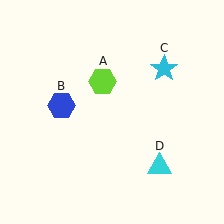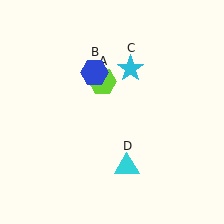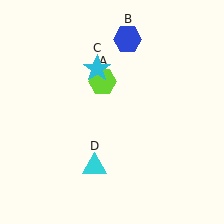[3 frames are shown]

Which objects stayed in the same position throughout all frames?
Lime hexagon (object A) remained stationary.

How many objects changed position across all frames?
3 objects changed position: blue hexagon (object B), cyan star (object C), cyan triangle (object D).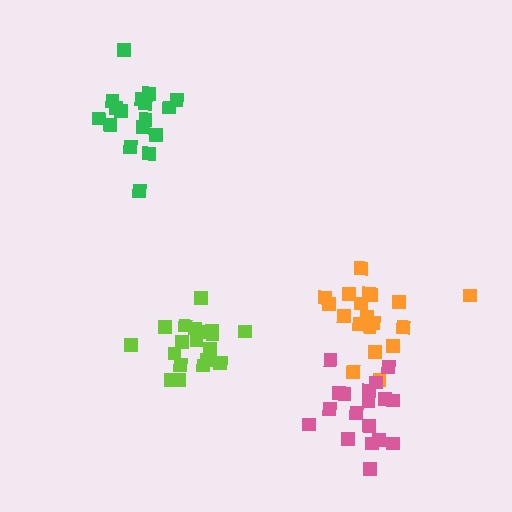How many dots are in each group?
Group 1: 17 dots, Group 2: 19 dots, Group 3: 19 dots, Group 4: 18 dots (73 total).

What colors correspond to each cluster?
The clusters are colored: green, orange, lime, pink.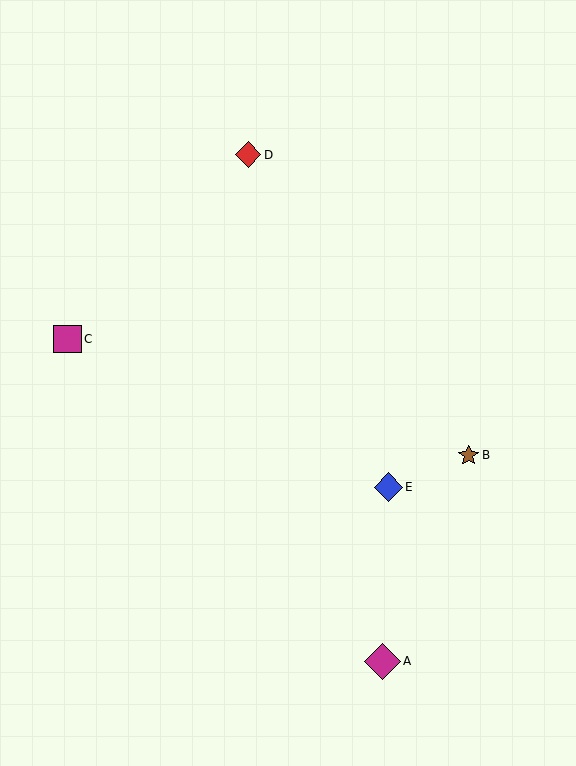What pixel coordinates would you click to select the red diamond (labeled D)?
Click at (248, 155) to select the red diamond D.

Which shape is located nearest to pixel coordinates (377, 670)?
The magenta diamond (labeled A) at (382, 661) is nearest to that location.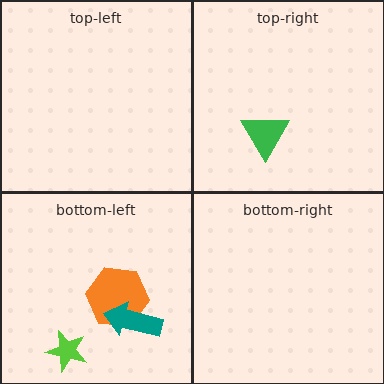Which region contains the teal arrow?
The bottom-left region.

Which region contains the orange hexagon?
The bottom-left region.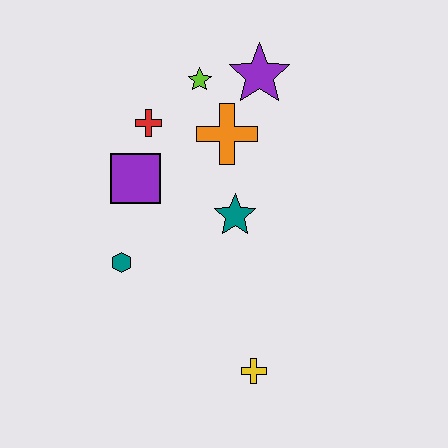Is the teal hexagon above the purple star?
No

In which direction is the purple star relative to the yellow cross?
The purple star is above the yellow cross.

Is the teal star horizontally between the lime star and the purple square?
No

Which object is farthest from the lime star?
The yellow cross is farthest from the lime star.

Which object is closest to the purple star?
The lime star is closest to the purple star.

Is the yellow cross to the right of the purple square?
Yes